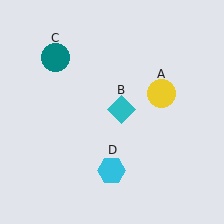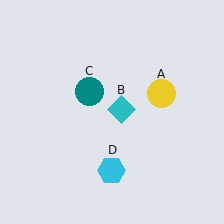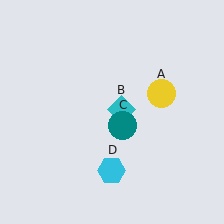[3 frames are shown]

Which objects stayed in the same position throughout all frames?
Yellow circle (object A) and cyan diamond (object B) and cyan hexagon (object D) remained stationary.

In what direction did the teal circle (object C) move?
The teal circle (object C) moved down and to the right.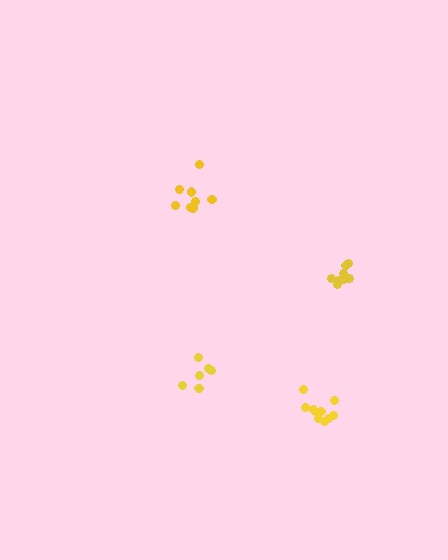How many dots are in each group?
Group 1: 8 dots, Group 2: 6 dots, Group 3: 10 dots, Group 4: 11 dots (35 total).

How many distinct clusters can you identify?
There are 4 distinct clusters.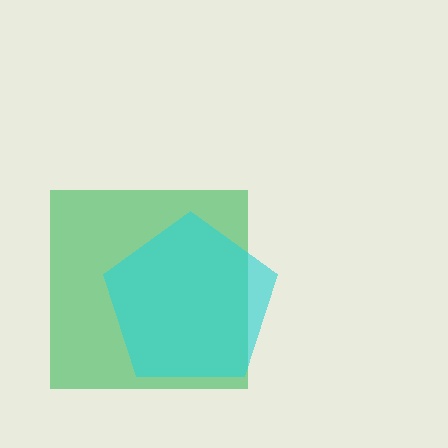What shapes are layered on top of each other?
The layered shapes are: a green square, a cyan pentagon.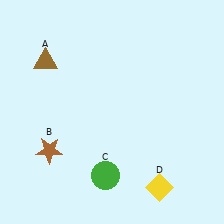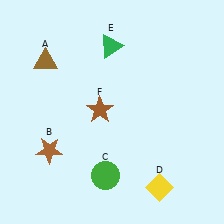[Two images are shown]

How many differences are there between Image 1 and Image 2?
There are 2 differences between the two images.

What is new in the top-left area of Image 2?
A green triangle (E) was added in the top-left area of Image 2.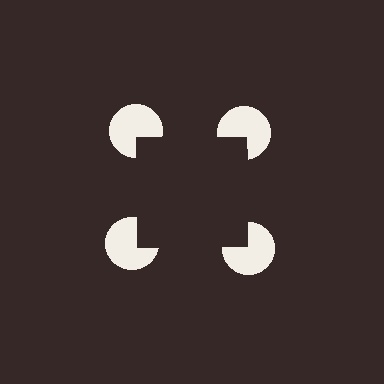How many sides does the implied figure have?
4 sides.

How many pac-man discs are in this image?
There are 4 — one at each vertex of the illusory square.